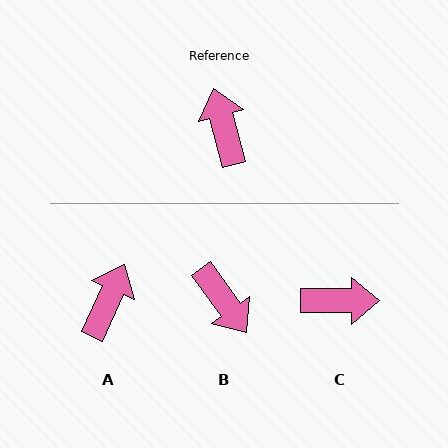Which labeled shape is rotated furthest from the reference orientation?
B, about 160 degrees away.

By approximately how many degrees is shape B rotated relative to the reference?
Approximately 160 degrees clockwise.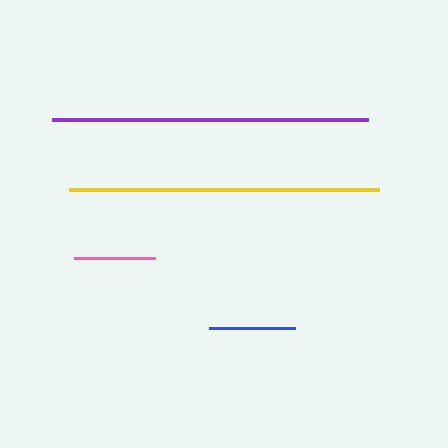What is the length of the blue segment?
The blue segment is approximately 86 pixels long.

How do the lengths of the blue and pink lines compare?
The blue and pink lines are approximately the same length.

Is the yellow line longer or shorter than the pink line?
The yellow line is longer than the pink line.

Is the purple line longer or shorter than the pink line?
The purple line is longer than the pink line.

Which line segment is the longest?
The purple line is the longest at approximately 316 pixels.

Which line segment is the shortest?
The pink line is the shortest at approximately 81 pixels.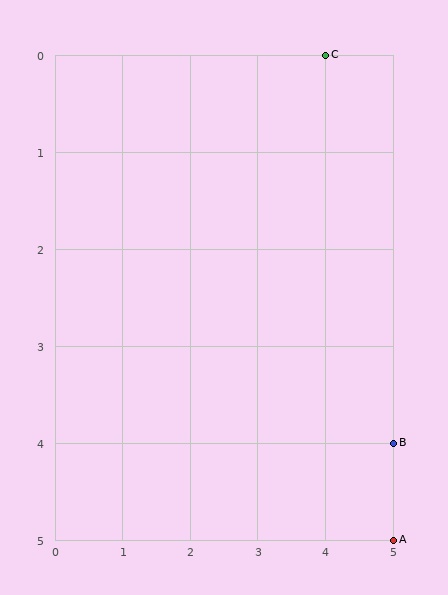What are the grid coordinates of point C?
Point C is at grid coordinates (4, 0).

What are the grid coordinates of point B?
Point B is at grid coordinates (5, 4).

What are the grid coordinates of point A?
Point A is at grid coordinates (5, 5).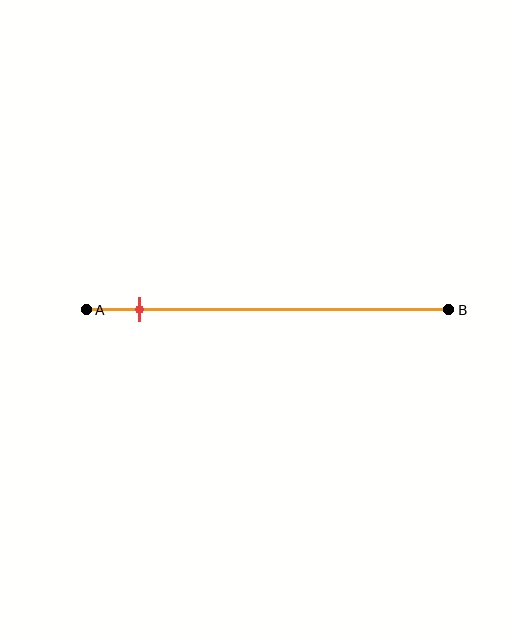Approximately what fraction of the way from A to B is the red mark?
The red mark is approximately 15% of the way from A to B.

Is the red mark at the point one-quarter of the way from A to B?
No, the mark is at about 15% from A, not at the 25% one-quarter point.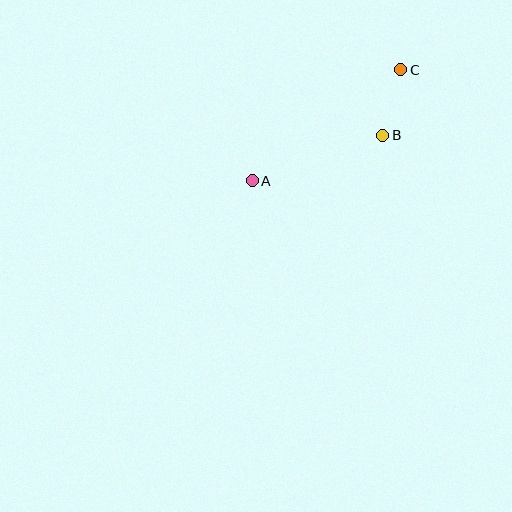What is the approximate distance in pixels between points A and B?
The distance between A and B is approximately 138 pixels.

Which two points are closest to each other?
Points B and C are closest to each other.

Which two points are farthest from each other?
Points A and C are farthest from each other.